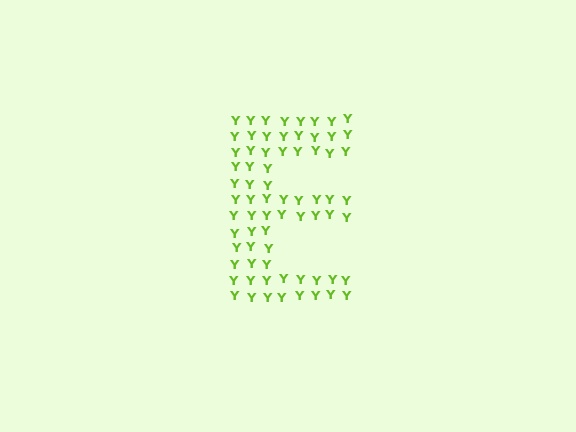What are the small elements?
The small elements are letter Y's.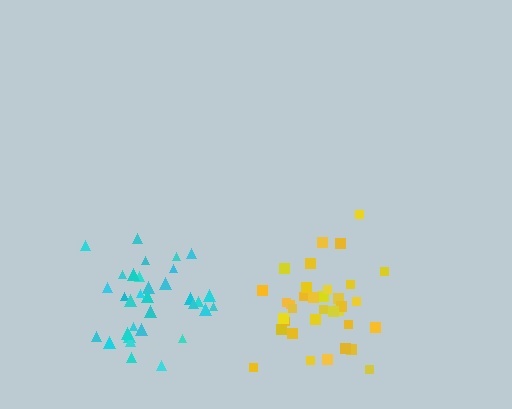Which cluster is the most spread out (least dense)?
Yellow.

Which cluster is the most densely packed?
Cyan.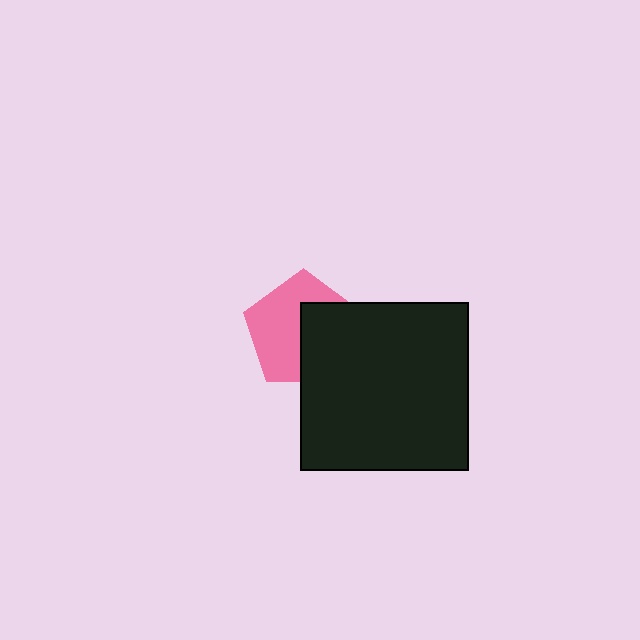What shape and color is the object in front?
The object in front is a black square.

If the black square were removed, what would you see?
You would see the complete pink pentagon.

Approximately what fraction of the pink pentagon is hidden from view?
Roughly 45% of the pink pentagon is hidden behind the black square.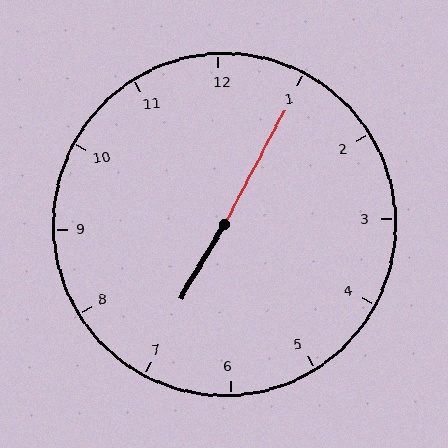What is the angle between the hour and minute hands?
Approximately 178 degrees.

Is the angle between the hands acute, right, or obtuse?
It is obtuse.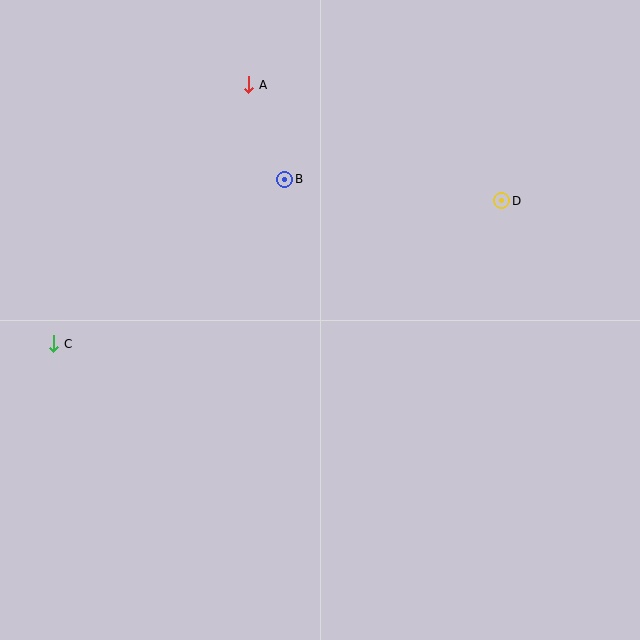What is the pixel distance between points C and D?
The distance between C and D is 470 pixels.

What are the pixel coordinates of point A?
Point A is at (249, 85).